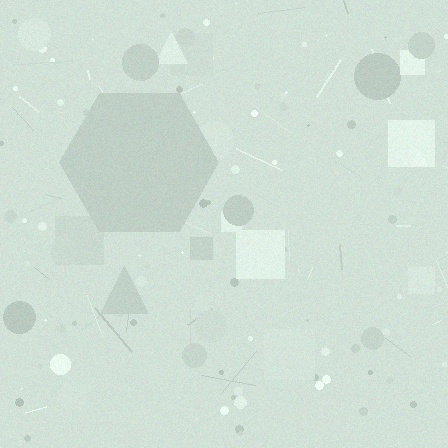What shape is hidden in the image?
A hexagon is hidden in the image.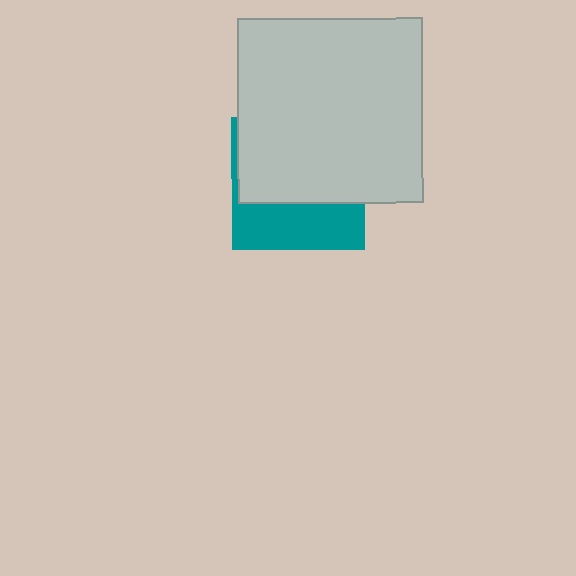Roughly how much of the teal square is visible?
A small part of it is visible (roughly 38%).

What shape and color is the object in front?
The object in front is a light gray square.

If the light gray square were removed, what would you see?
You would see the complete teal square.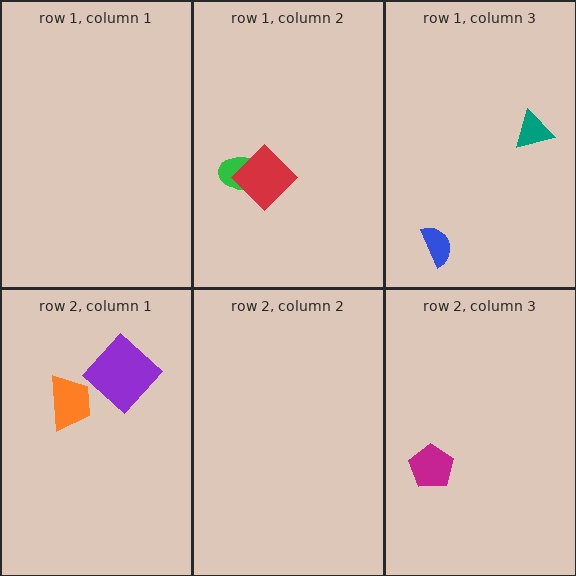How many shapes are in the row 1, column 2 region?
2.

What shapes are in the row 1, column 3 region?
The blue semicircle, the teal triangle.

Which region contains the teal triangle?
The row 1, column 3 region.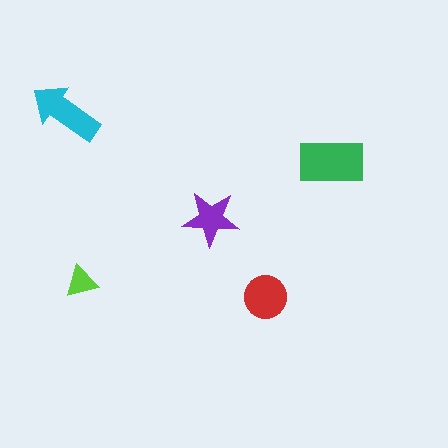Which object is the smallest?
The lime triangle.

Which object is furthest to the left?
The cyan arrow is leftmost.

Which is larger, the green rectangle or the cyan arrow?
The green rectangle.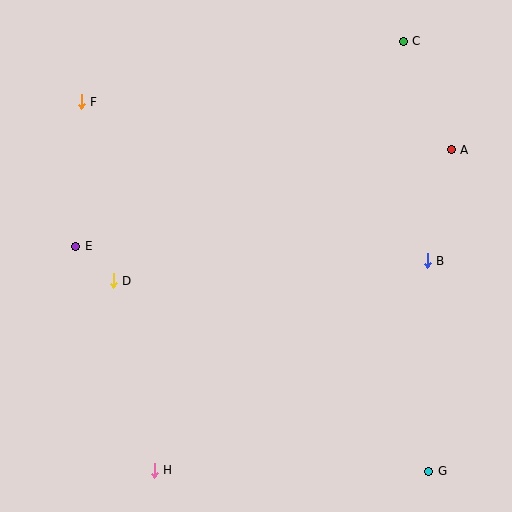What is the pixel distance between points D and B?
The distance between D and B is 314 pixels.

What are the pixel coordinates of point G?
Point G is at (429, 471).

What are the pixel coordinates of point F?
Point F is at (81, 102).